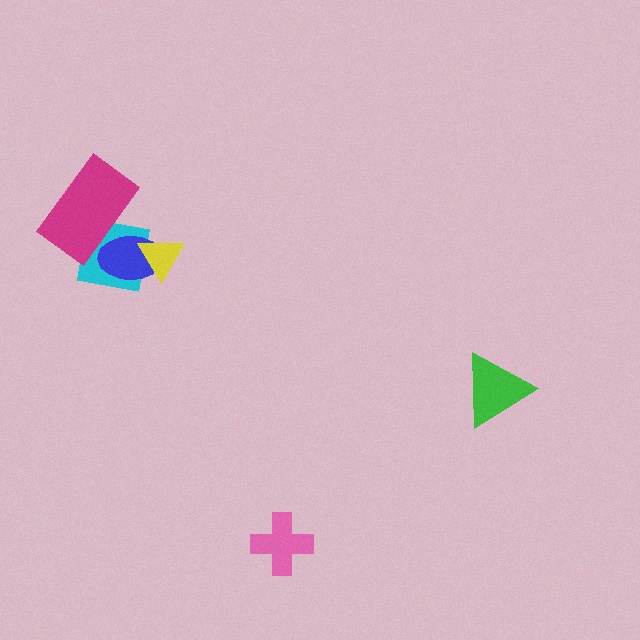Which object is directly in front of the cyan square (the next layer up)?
The blue ellipse is directly in front of the cyan square.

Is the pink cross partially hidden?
No, no other shape covers it.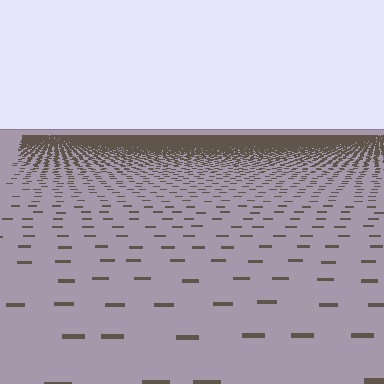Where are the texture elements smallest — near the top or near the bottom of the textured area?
Near the top.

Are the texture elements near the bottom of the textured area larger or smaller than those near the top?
Larger. Near the bottom, elements are closer to the viewer and appear at a bigger on-screen size.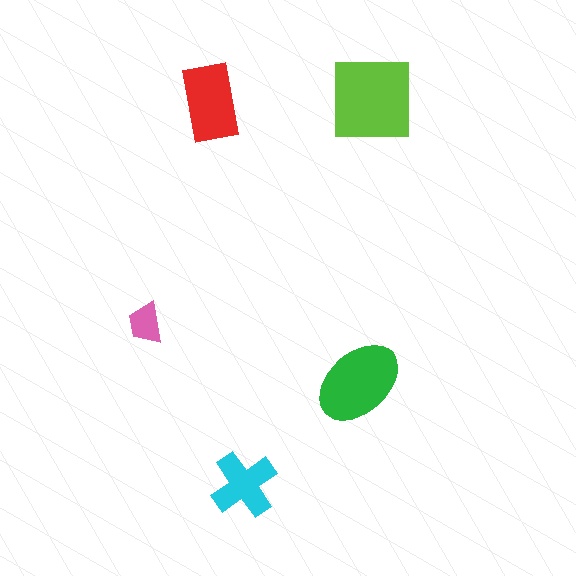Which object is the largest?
The lime square.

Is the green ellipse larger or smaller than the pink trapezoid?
Larger.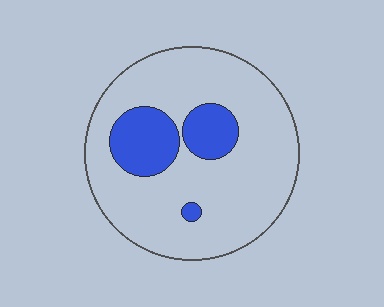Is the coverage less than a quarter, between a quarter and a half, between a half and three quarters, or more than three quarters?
Less than a quarter.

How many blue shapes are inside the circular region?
3.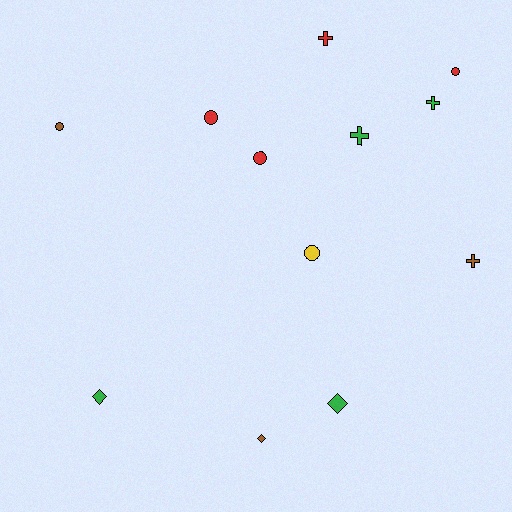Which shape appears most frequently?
Circle, with 5 objects.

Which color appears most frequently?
Red, with 4 objects.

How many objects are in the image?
There are 12 objects.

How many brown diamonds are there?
There is 1 brown diamond.